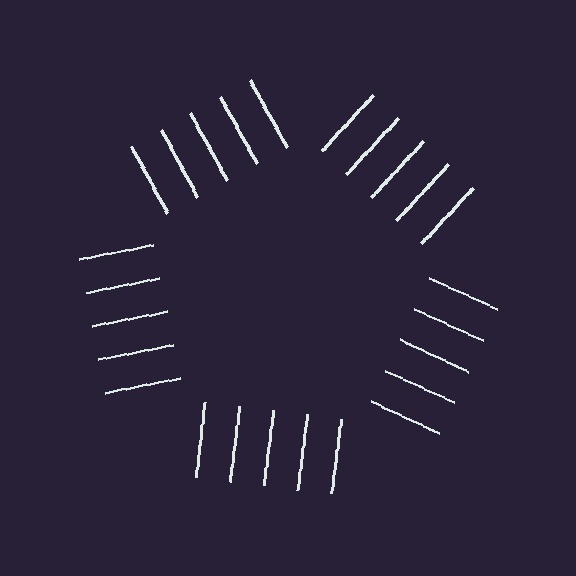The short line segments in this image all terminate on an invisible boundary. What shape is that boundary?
An illusory pentagon — the line segments terminate on its edges but no continuous stroke is drawn.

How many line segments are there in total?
25 — 5 along each of the 5 edges.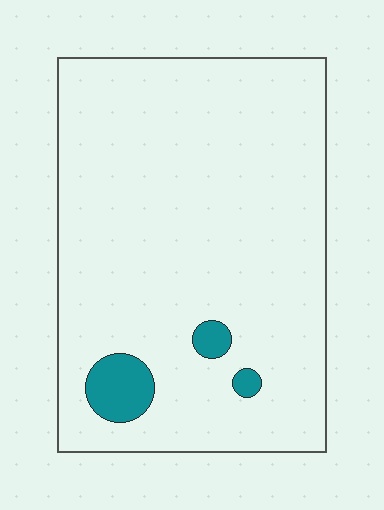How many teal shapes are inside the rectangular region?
3.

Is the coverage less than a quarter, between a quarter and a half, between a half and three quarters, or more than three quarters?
Less than a quarter.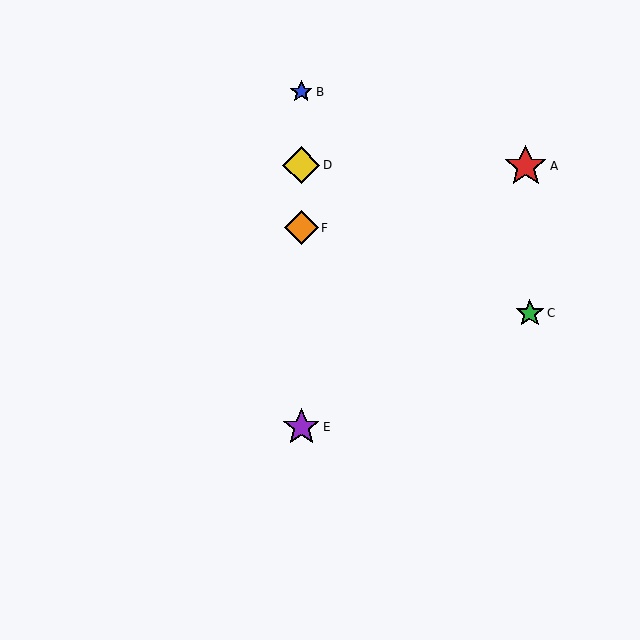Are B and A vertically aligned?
No, B is at x≈301 and A is at x≈526.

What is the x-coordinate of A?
Object A is at x≈526.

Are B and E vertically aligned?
Yes, both are at x≈301.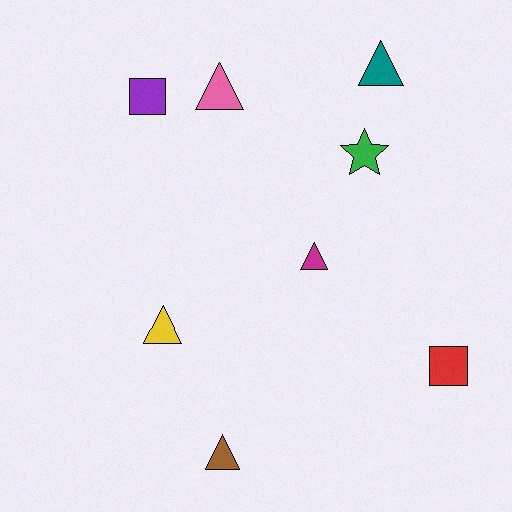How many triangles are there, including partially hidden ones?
There are 5 triangles.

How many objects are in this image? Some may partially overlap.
There are 8 objects.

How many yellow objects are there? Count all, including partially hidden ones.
There is 1 yellow object.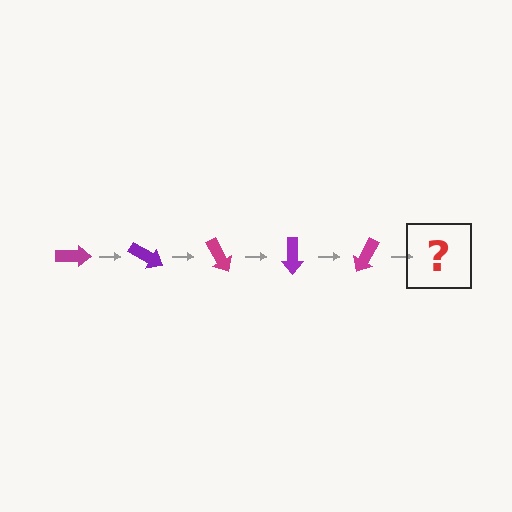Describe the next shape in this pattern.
It should be a purple arrow, rotated 150 degrees from the start.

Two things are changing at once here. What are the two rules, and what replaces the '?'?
The two rules are that it rotates 30 degrees each step and the color cycles through magenta and purple. The '?' should be a purple arrow, rotated 150 degrees from the start.